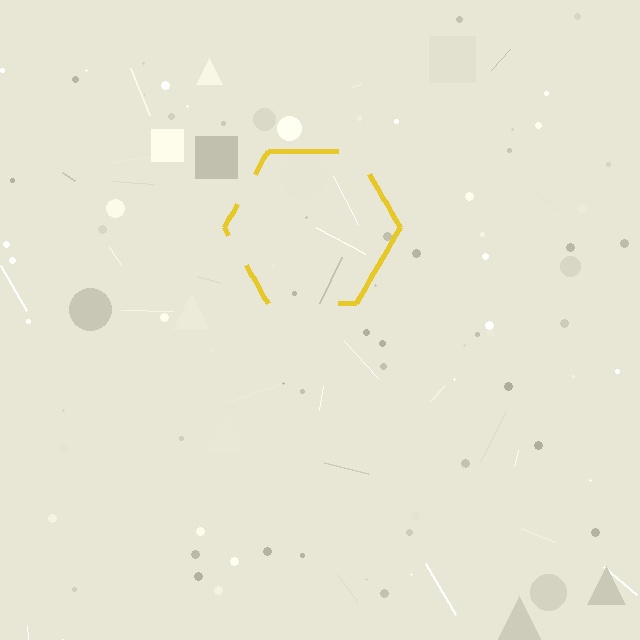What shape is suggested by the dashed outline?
The dashed outline suggests a hexagon.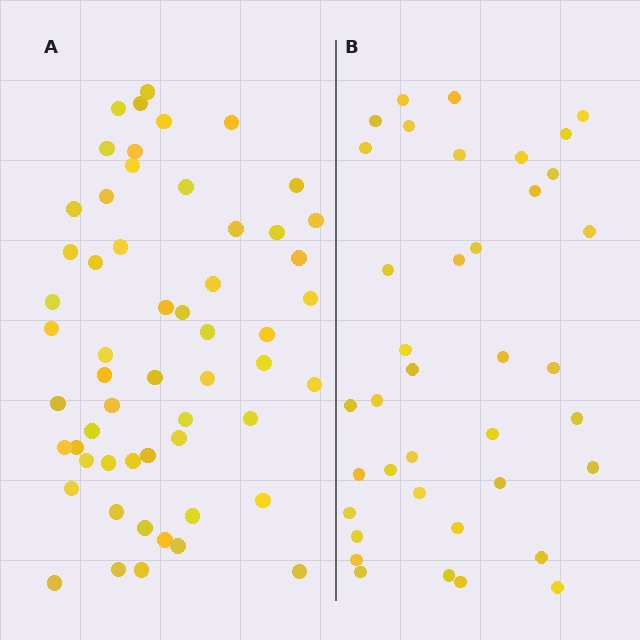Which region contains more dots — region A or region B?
Region A (the left region) has more dots.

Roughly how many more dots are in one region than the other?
Region A has approximately 20 more dots than region B.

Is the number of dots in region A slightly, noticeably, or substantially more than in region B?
Region A has substantially more. The ratio is roughly 1.5 to 1.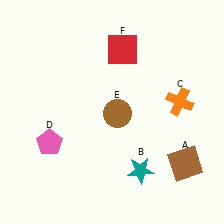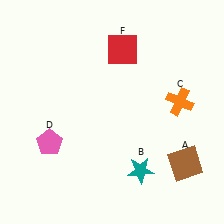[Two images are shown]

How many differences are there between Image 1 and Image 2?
There is 1 difference between the two images.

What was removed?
The brown circle (E) was removed in Image 2.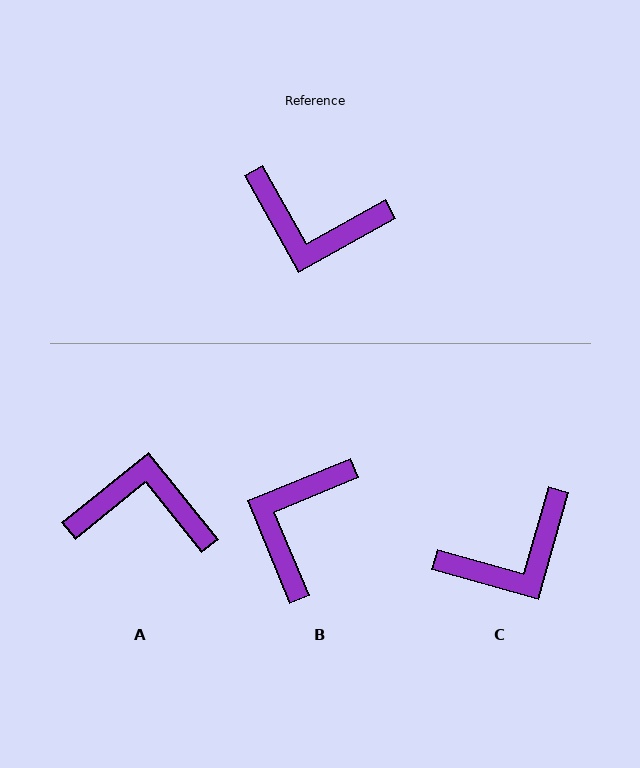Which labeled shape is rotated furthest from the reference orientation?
A, about 170 degrees away.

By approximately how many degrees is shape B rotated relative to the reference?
Approximately 97 degrees clockwise.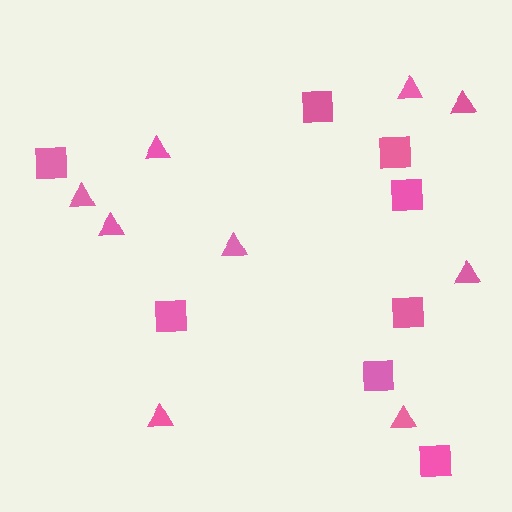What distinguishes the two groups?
There are 2 groups: one group of squares (8) and one group of triangles (9).